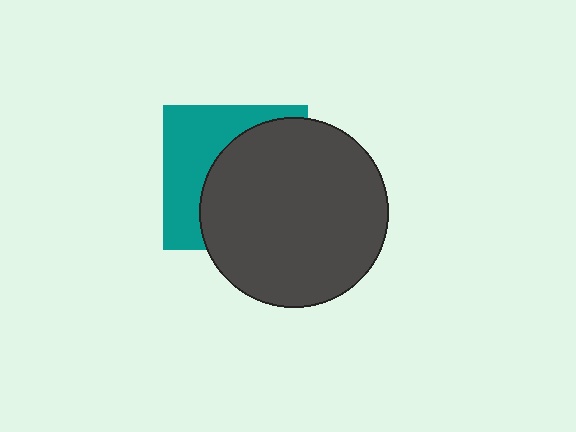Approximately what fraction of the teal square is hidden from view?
Roughly 59% of the teal square is hidden behind the dark gray circle.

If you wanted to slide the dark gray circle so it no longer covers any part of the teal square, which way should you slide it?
Slide it right — that is the most direct way to separate the two shapes.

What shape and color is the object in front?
The object in front is a dark gray circle.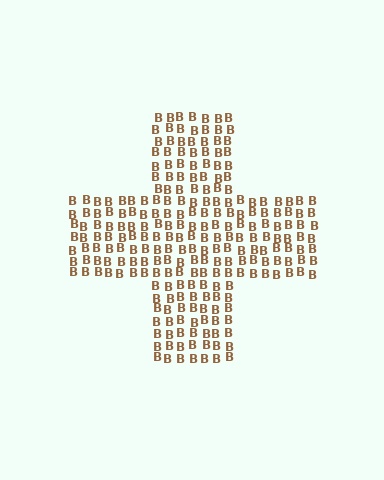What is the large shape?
The large shape is a cross.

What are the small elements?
The small elements are letter B's.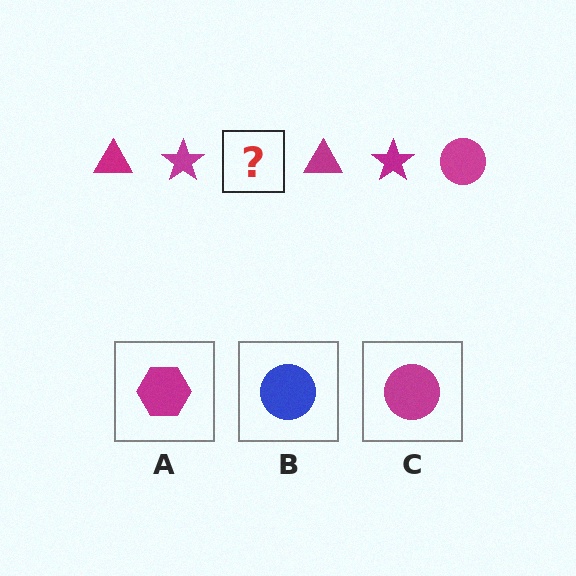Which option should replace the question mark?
Option C.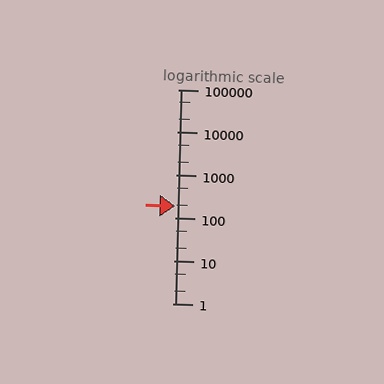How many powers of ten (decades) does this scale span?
The scale spans 5 decades, from 1 to 100000.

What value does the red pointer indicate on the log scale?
The pointer indicates approximately 190.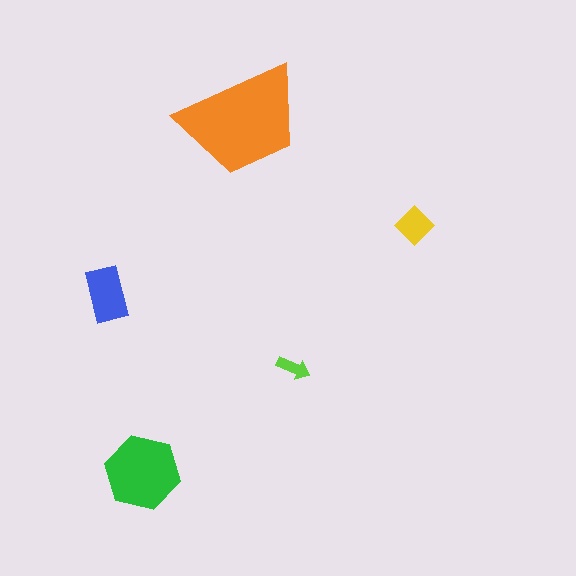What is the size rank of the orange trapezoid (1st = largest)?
1st.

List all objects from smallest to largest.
The lime arrow, the yellow diamond, the blue rectangle, the green hexagon, the orange trapezoid.